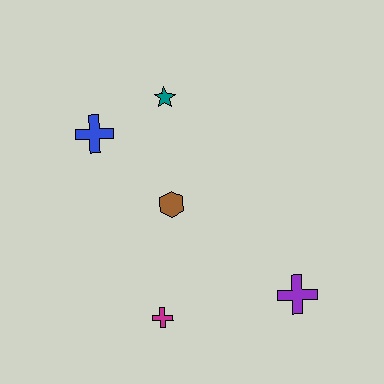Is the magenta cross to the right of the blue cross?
Yes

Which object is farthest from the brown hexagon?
The purple cross is farthest from the brown hexagon.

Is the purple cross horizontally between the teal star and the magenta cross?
No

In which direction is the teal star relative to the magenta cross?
The teal star is above the magenta cross.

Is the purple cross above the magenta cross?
Yes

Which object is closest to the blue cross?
The teal star is closest to the blue cross.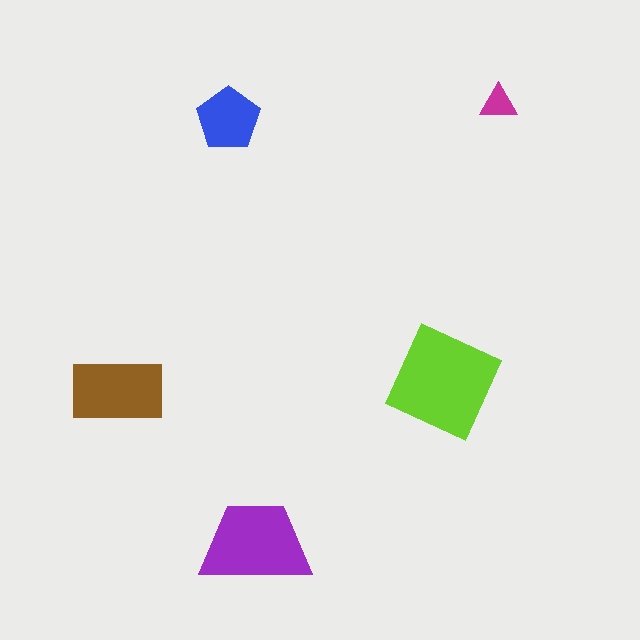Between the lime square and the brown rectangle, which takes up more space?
The lime square.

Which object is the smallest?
The magenta triangle.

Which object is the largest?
The lime square.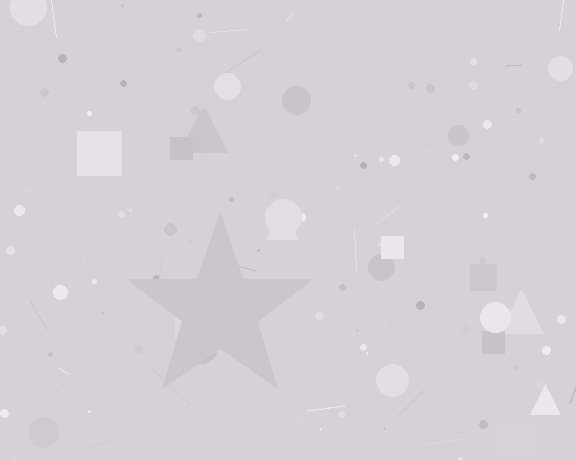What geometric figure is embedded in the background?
A star is embedded in the background.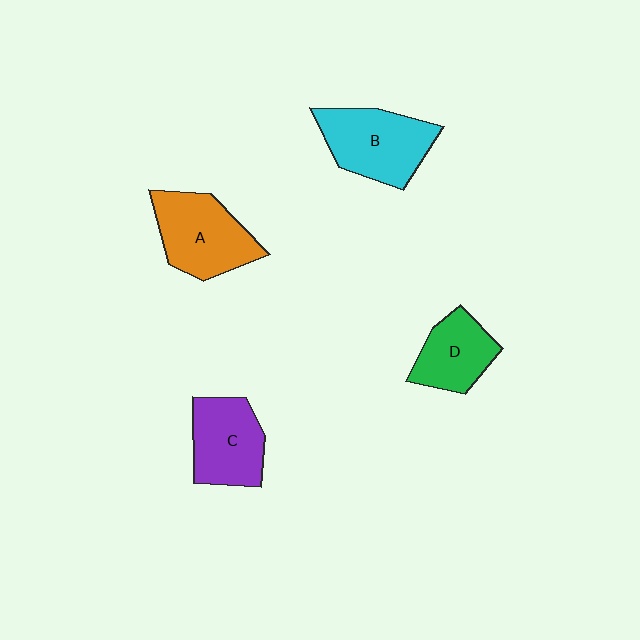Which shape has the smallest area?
Shape D (green).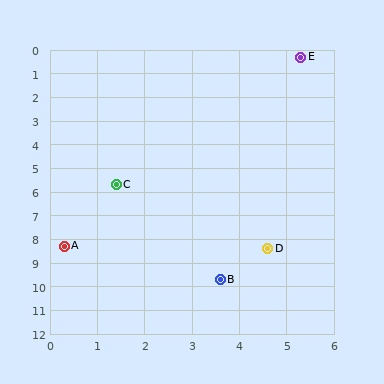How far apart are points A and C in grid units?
Points A and C are about 2.8 grid units apart.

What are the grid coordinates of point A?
Point A is at approximately (0.3, 8.3).